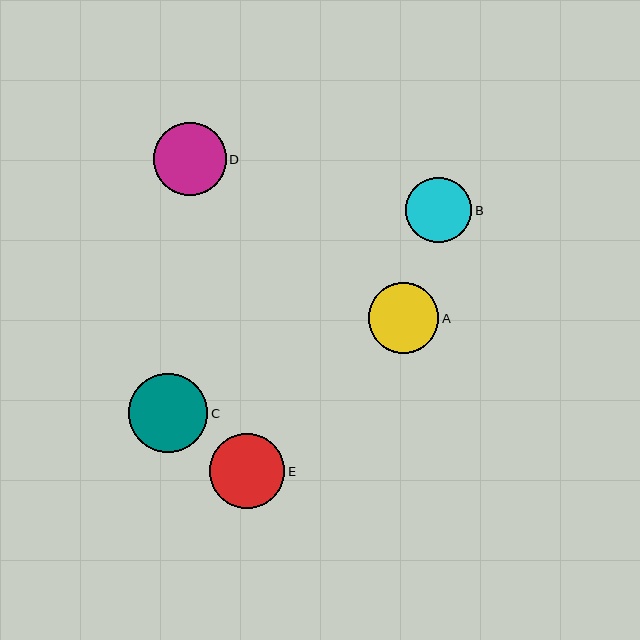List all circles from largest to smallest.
From largest to smallest: C, E, D, A, B.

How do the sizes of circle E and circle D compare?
Circle E and circle D are approximately the same size.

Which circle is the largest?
Circle C is the largest with a size of approximately 79 pixels.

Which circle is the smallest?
Circle B is the smallest with a size of approximately 66 pixels.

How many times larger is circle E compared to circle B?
Circle E is approximately 1.1 times the size of circle B.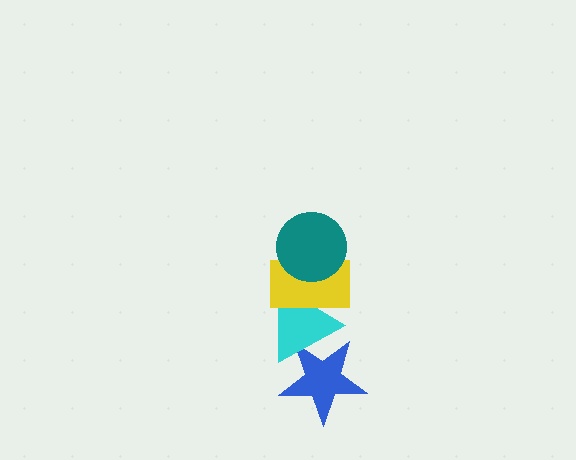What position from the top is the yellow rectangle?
The yellow rectangle is 2nd from the top.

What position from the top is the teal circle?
The teal circle is 1st from the top.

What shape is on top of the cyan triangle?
The yellow rectangle is on top of the cyan triangle.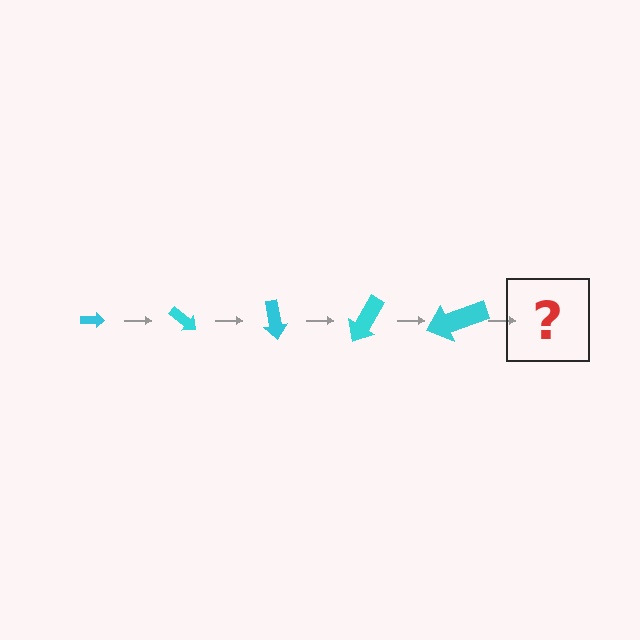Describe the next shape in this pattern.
It should be an arrow, larger than the previous one and rotated 200 degrees from the start.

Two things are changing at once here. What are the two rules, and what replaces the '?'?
The two rules are that the arrow grows larger each step and it rotates 40 degrees each step. The '?' should be an arrow, larger than the previous one and rotated 200 degrees from the start.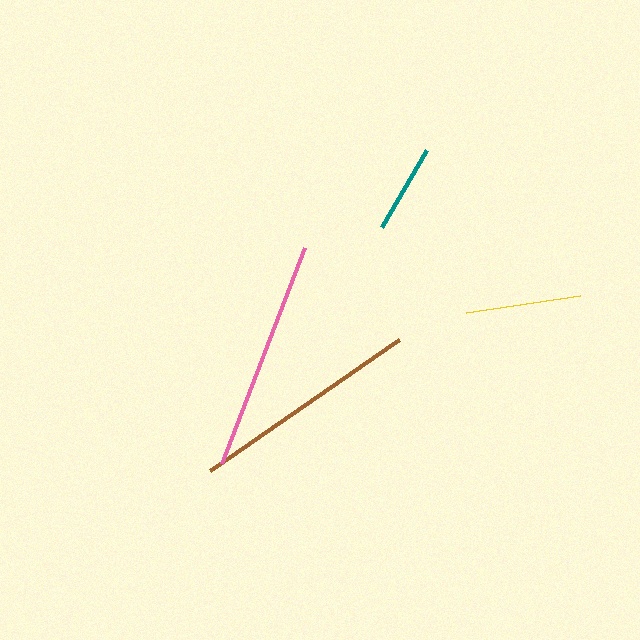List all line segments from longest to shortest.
From longest to shortest: pink, brown, yellow, teal.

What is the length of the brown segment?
The brown segment is approximately 230 pixels long.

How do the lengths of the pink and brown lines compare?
The pink and brown lines are approximately the same length.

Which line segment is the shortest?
The teal line is the shortest at approximately 89 pixels.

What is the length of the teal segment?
The teal segment is approximately 89 pixels long.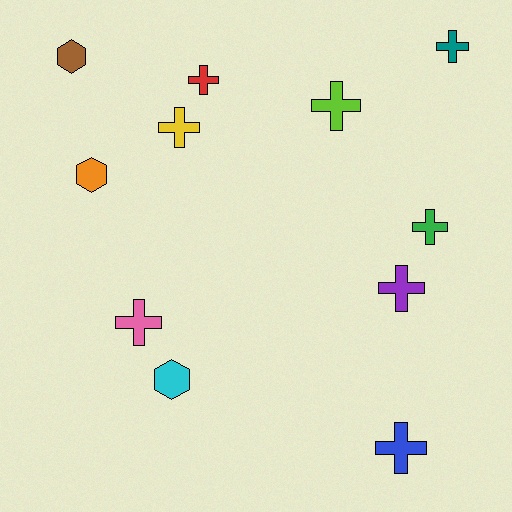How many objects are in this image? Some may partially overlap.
There are 11 objects.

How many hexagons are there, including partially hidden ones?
There are 3 hexagons.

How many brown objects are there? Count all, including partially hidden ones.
There is 1 brown object.